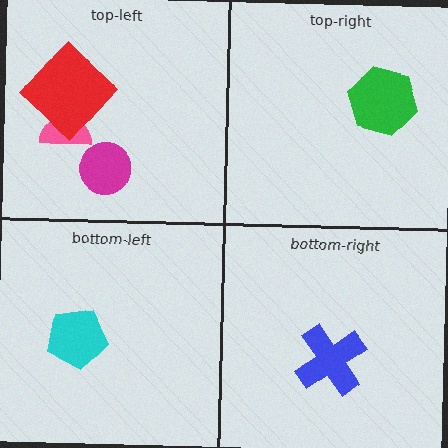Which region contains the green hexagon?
The top-right region.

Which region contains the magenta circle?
The top-left region.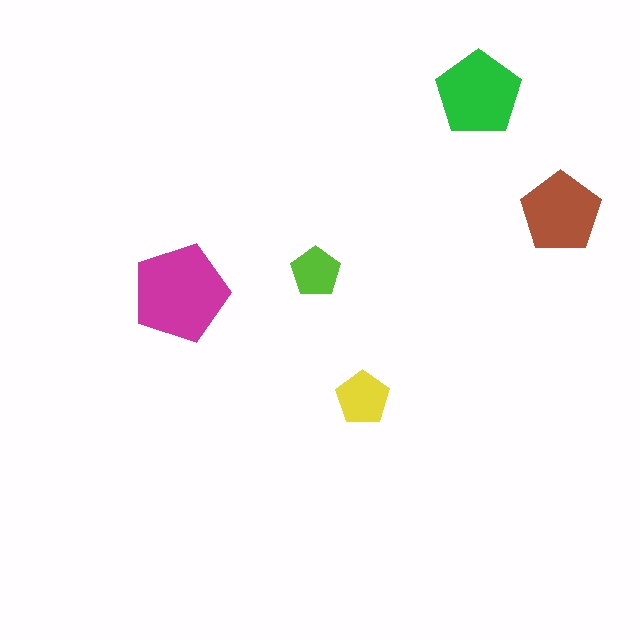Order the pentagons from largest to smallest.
the magenta one, the green one, the brown one, the yellow one, the lime one.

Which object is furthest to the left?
The magenta pentagon is leftmost.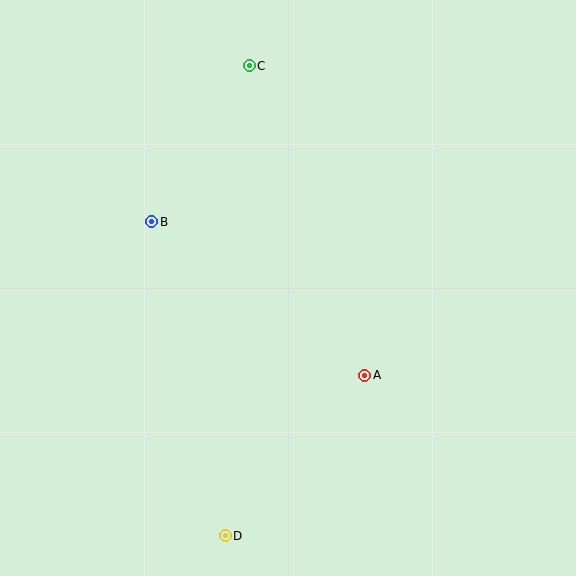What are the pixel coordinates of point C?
Point C is at (249, 66).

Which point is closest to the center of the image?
Point A at (365, 375) is closest to the center.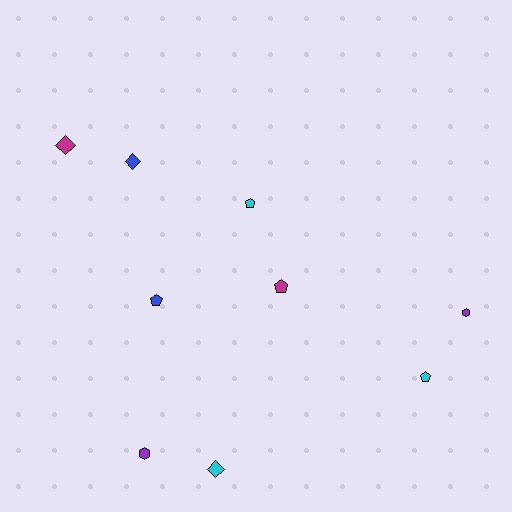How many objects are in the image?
There are 9 objects.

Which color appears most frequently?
Cyan, with 3 objects.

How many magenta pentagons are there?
There is 1 magenta pentagon.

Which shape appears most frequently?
Pentagon, with 4 objects.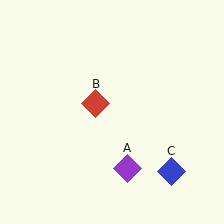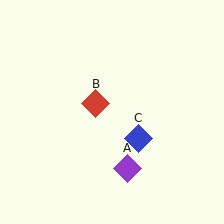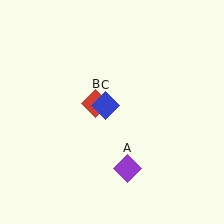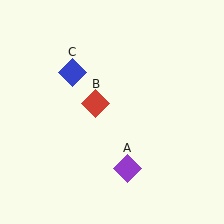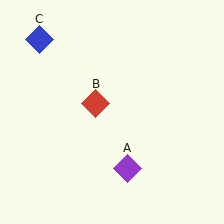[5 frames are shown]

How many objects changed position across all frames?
1 object changed position: blue diamond (object C).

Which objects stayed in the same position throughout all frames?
Purple diamond (object A) and red diamond (object B) remained stationary.